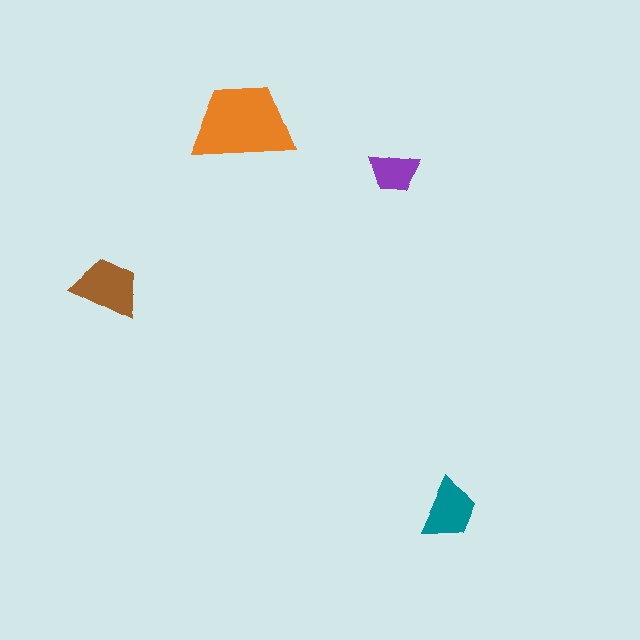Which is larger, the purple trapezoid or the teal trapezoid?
The teal one.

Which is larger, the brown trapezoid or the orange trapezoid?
The orange one.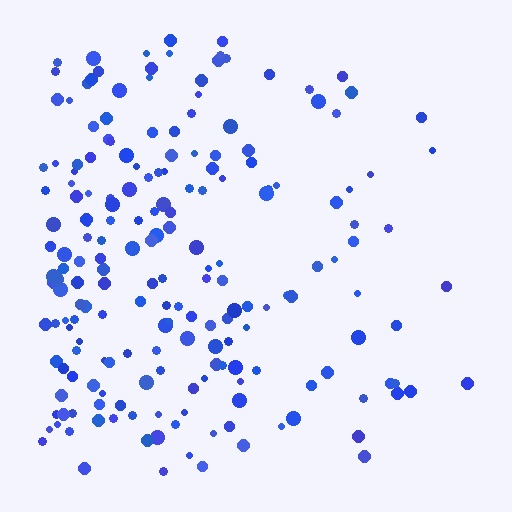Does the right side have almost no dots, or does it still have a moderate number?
Still a moderate number, just noticeably fewer than the left.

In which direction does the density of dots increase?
From right to left, with the left side densest.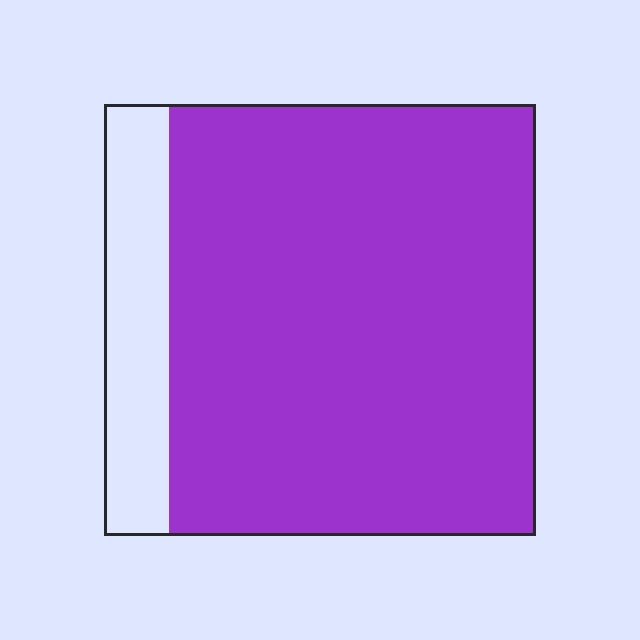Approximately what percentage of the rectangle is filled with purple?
Approximately 85%.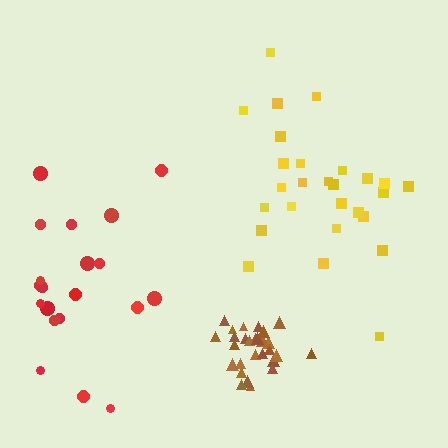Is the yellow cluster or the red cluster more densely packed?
Yellow.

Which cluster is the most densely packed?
Brown.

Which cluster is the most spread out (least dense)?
Red.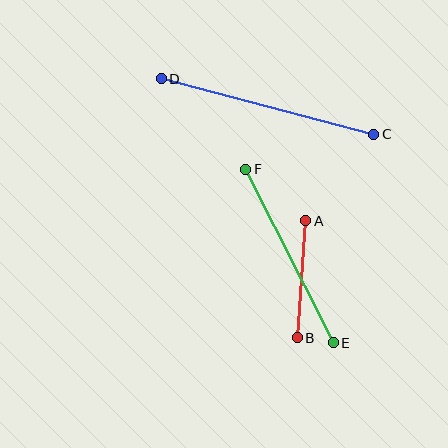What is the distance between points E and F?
The distance is approximately 194 pixels.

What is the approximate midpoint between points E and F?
The midpoint is at approximately (290, 256) pixels.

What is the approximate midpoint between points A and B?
The midpoint is at approximately (301, 279) pixels.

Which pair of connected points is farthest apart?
Points C and D are farthest apart.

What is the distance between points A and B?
The distance is approximately 117 pixels.